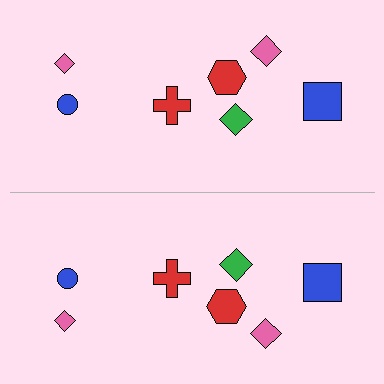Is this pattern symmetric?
Yes, this pattern has bilateral (reflection) symmetry.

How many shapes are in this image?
There are 14 shapes in this image.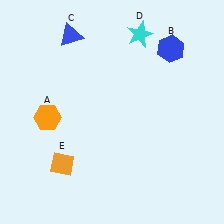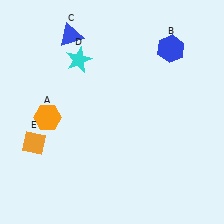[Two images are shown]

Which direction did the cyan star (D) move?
The cyan star (D) moved left.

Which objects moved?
The objects that moved are: the cyan star (D), the orange diamond (E).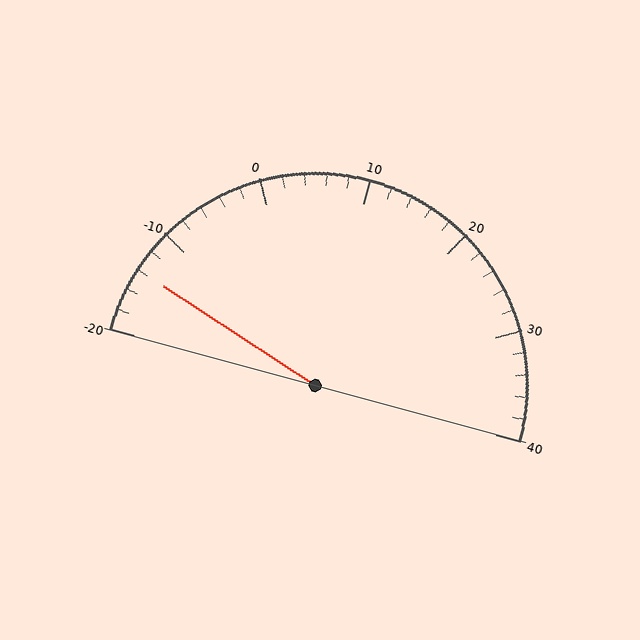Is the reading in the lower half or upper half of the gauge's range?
The reading is in the lower half of the range (-20 to 40).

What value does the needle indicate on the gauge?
The needle indicates approximately -14.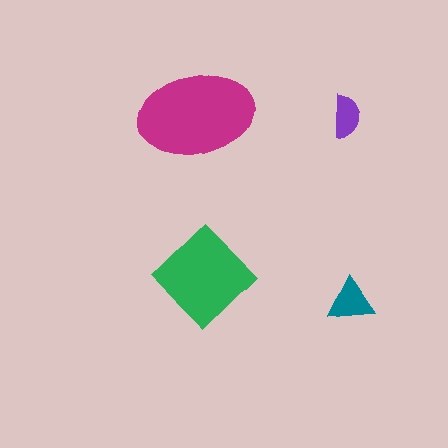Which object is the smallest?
The purple semicircle.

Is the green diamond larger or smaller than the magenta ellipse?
Smaller.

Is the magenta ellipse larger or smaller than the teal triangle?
Larger.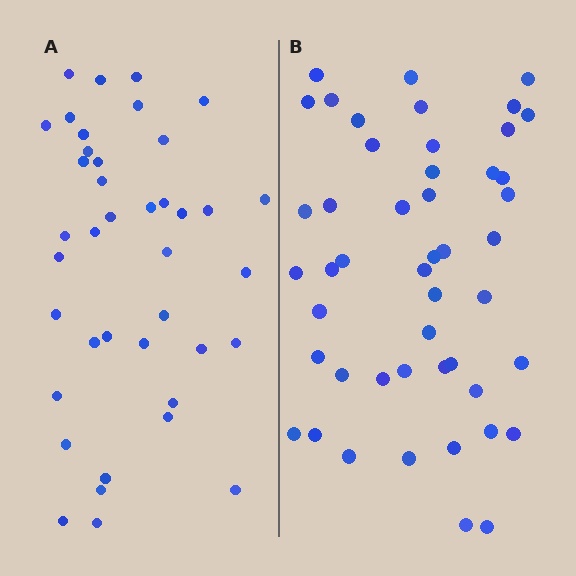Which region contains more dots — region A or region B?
Region B (the right region) has more dots.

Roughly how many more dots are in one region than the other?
Region B has roughly 8 or so more dots than region A.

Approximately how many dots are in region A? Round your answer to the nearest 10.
About 40 dots.